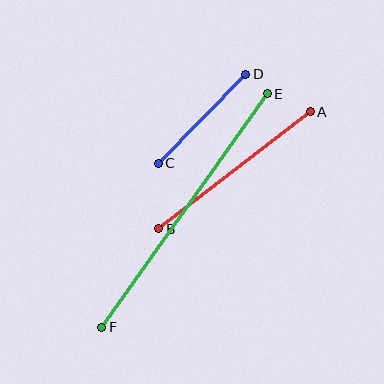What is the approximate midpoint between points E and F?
The midpoint is at approximately (184, 211) pixels.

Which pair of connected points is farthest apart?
Points E and F are farthest apart.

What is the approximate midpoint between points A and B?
The midpoint is at approximately (235, 170) pixels.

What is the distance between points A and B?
The distance is approximately 191 pixels.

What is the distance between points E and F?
The distance is approximately 286 pixels.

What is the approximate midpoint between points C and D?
The midpoint is at approximately (202, 119) pixels.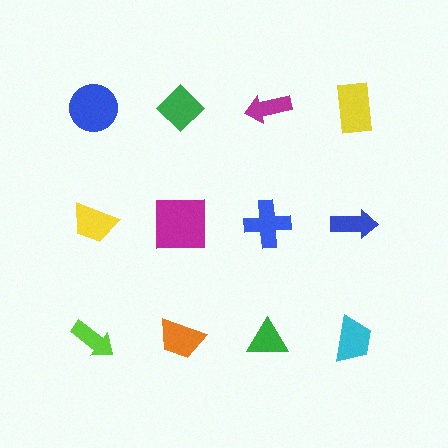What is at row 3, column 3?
A green triangle.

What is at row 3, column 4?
A cyan trapezoid.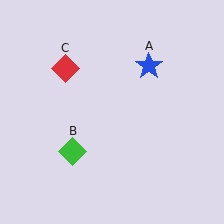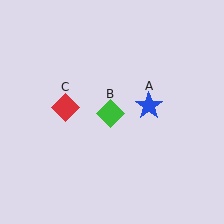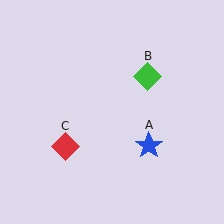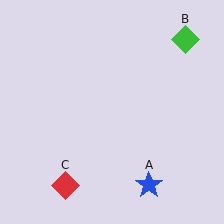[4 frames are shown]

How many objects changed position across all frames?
3 objects changed position: blue star (object A), green diamond (object B), red diamond (object C).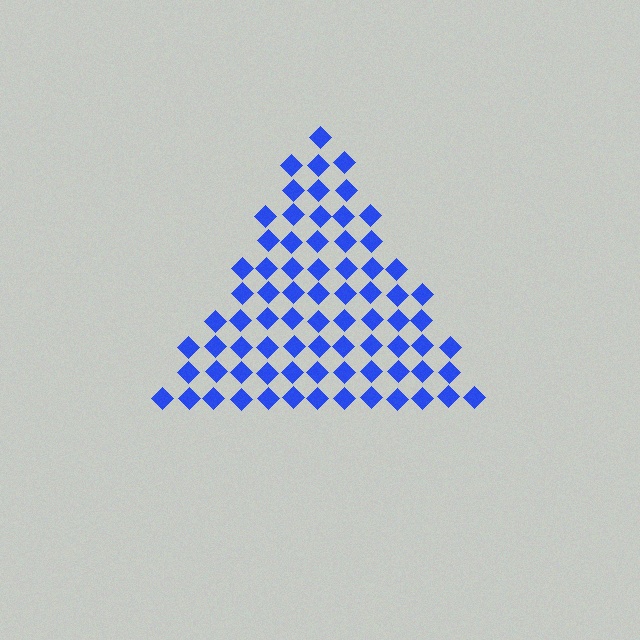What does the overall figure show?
The overall figure shows a triangle.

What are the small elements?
The small elements are diamonds.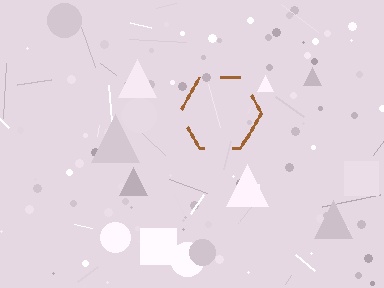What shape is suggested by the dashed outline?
The dashed outline suggests a hexagon.